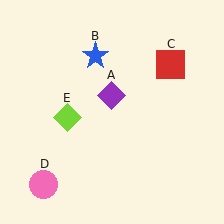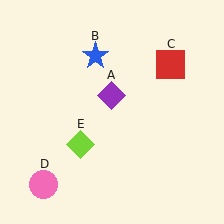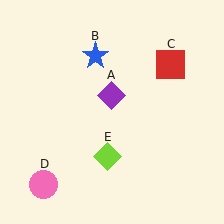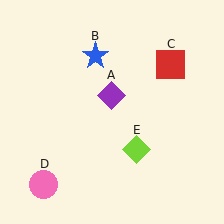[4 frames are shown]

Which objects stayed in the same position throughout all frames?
Purple diamond (object A) and blue star (object B) and red square (object C) and pink circle (object D) remained stationary.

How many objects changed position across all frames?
1 object changed position: lime diamond (object E).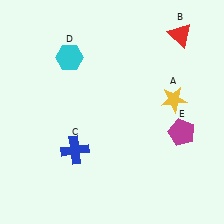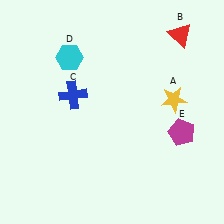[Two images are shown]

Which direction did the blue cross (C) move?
The blue cross (C) moved up.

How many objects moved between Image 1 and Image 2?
1 object moved between the two images.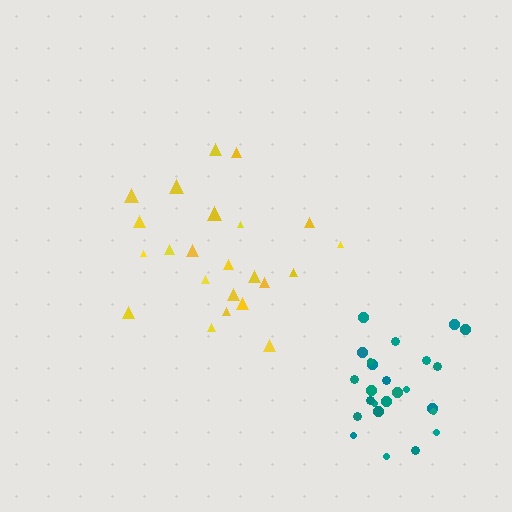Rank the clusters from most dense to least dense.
teal, yellow.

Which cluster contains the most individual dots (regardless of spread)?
Teal (25).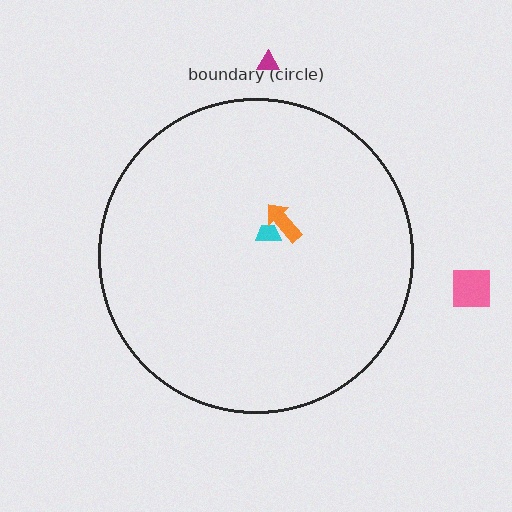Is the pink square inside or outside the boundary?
Outside.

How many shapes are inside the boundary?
2 inside, 2 outside.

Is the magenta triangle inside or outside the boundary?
Outside.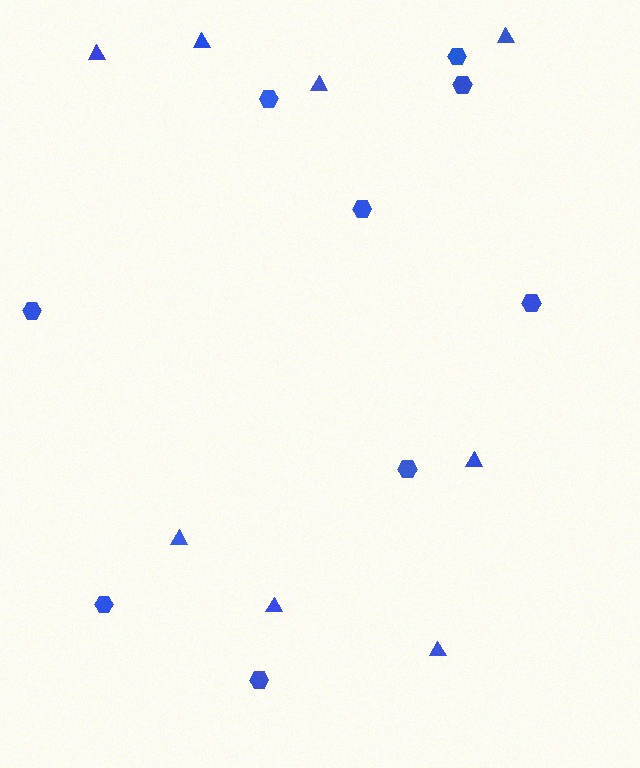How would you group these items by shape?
There are 2 groups: one group of hexagons (9) and one group of triangles (8).